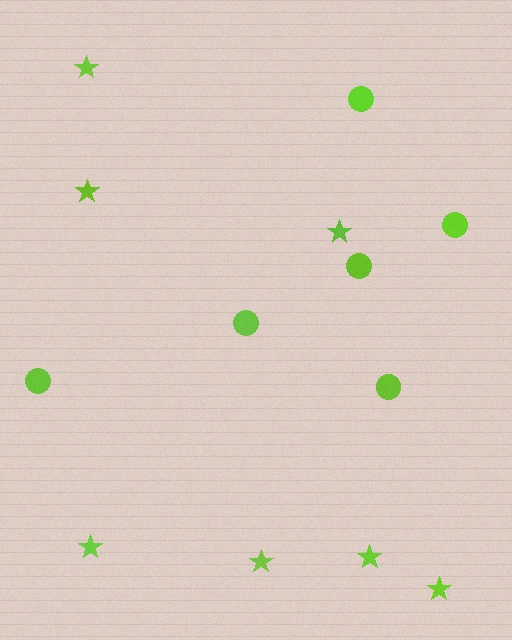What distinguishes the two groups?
There are 2 groups: one group of circles (6) and one group of stars (7).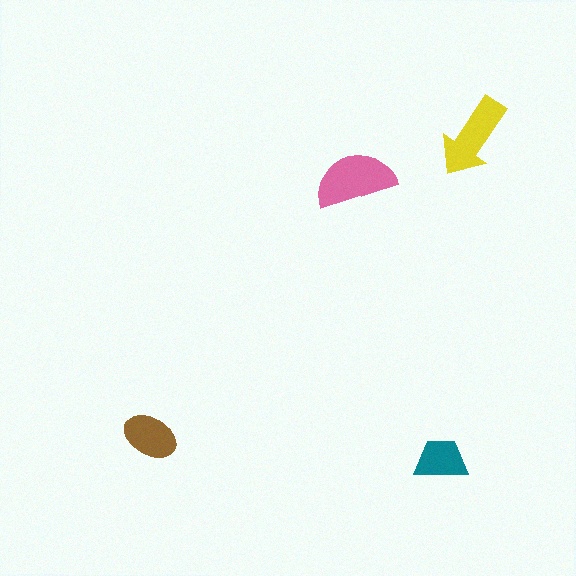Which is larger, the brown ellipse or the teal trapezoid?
The brown ellipse.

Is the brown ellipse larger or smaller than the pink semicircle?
Smaller.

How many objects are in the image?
There are 4 objects in the image.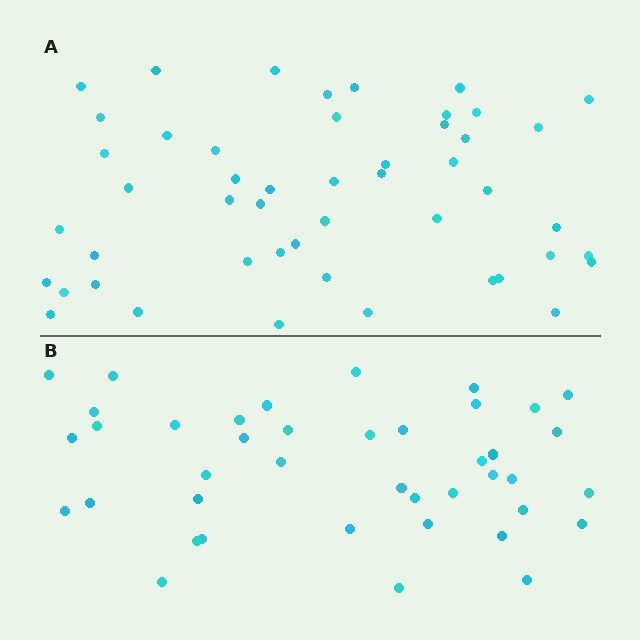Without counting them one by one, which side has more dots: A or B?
Region A (the top region) has more dots.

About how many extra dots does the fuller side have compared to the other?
Region A has roughly 8 or so more dots than region B.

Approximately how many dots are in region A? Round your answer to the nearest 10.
About 50 dots. (The exact count is 49, which rounds to 50.)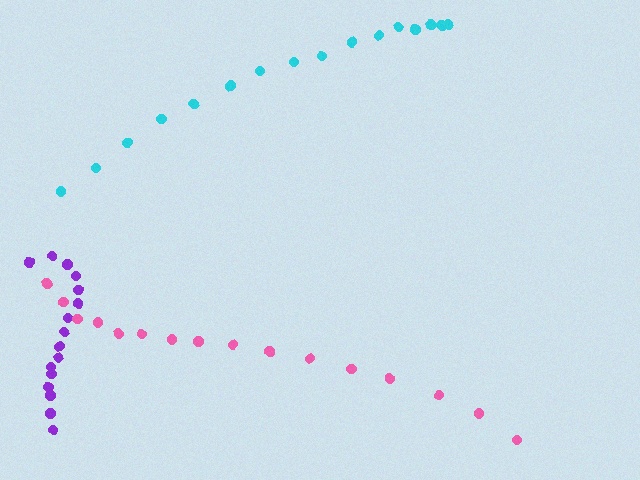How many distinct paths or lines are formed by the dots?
There are 3 distinct paths.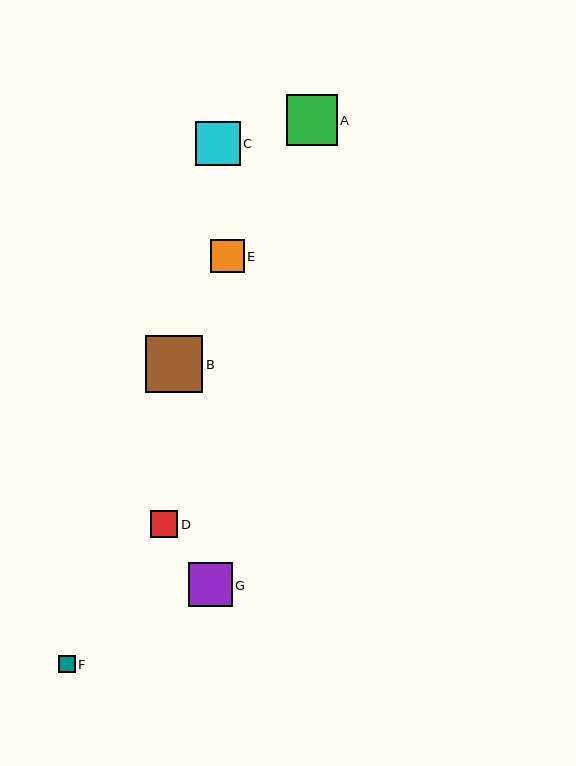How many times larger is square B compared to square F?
Square B is approximately 3.5 times the size of square F.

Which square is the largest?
Square B is the largest with a size of approximately 57 pixels.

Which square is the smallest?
Square F is the smallest with a size of approximately 17 pixels.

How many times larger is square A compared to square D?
Square A is approximately 1.8 times the size of square D.